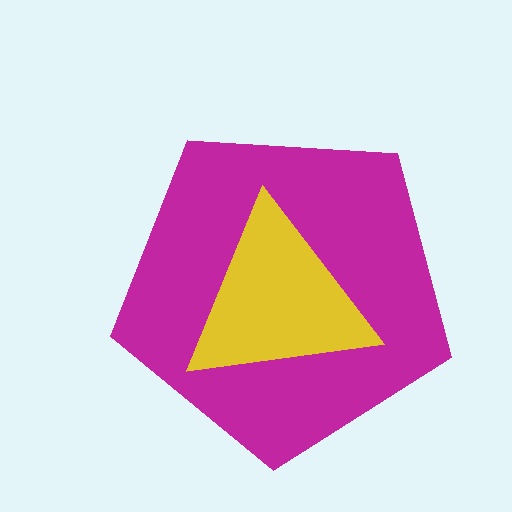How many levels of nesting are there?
2.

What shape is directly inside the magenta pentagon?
The yellow triangle.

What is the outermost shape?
The magenta pentagon.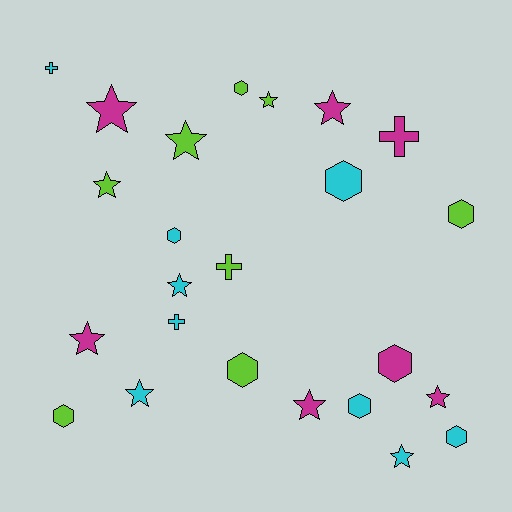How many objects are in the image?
There are 24 objects.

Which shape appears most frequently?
Star, with 11 objects.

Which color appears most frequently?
Cyan, with 9 objects.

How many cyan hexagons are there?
There are 4 cyan hexagons.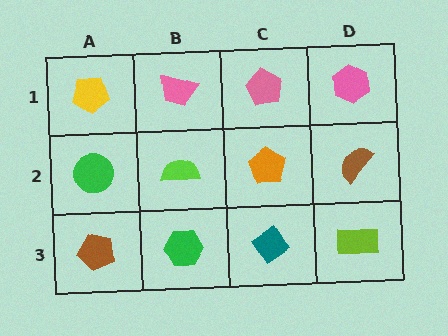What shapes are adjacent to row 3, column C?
An orange pentagon (row 2, column C), a green hexagon (row 3, column B), a lime rectangle (row 3, column D).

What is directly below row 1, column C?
An orange pentagon.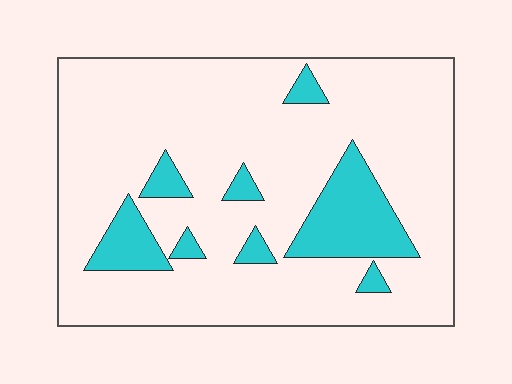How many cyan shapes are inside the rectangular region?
8.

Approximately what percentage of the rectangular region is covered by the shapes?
Approximately 15%.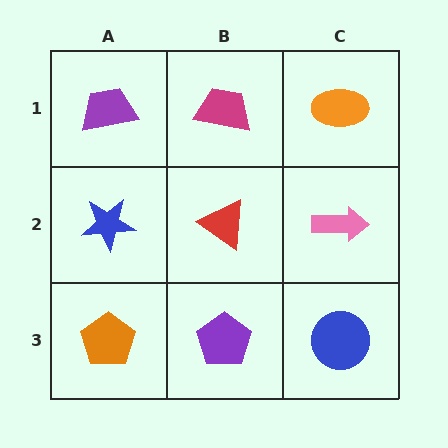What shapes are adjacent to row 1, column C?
A pink arrow (row 2, column C), a magenta trapezoid (row 1, column B).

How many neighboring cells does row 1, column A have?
2.